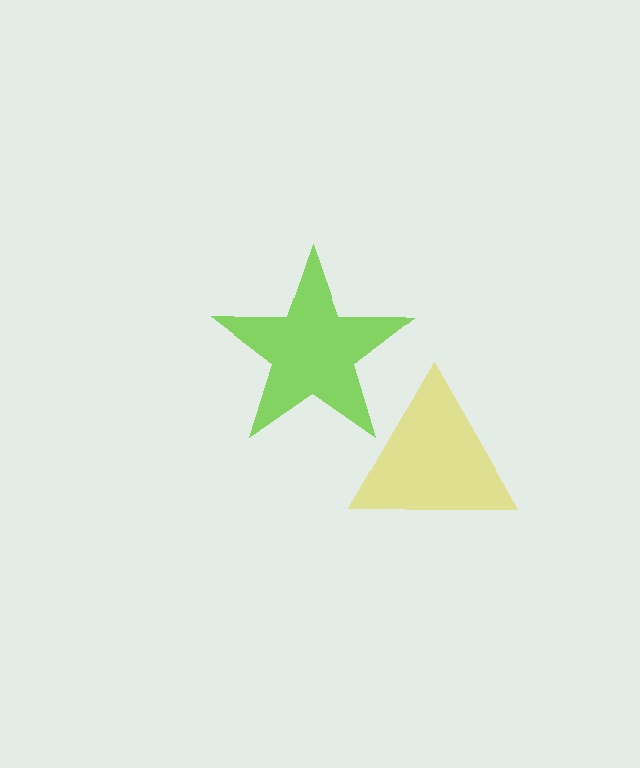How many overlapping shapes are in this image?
There are 2 overlapping shapes in the image.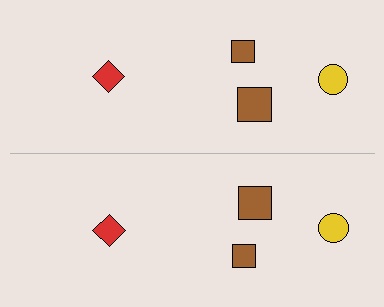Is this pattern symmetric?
Yes, this pattern has bilateral (reflection) symmetry.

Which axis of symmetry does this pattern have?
The pattern has a horizontal axis of symmetry running through the center of the image.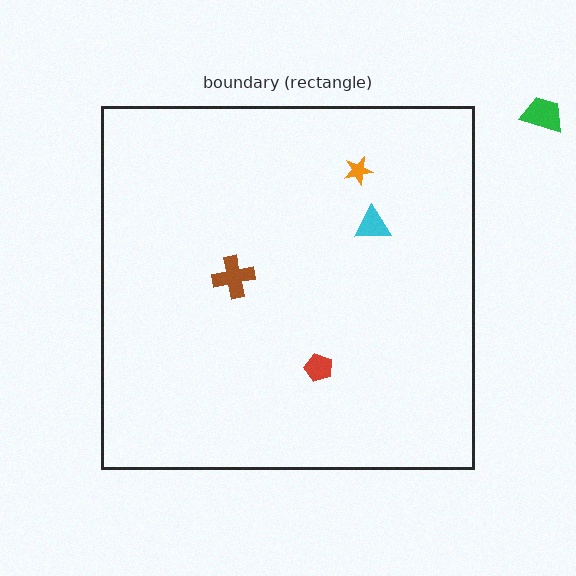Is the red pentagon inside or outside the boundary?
Inside.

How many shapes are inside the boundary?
4 inside, 1 outside.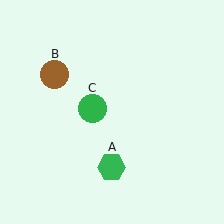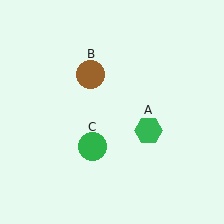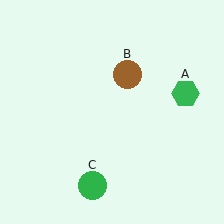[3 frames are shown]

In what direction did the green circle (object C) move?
The green circle (object C) moved down.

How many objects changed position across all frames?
3 objects changed position: green hexagon (object A), brown circle (object B), green circle (object C).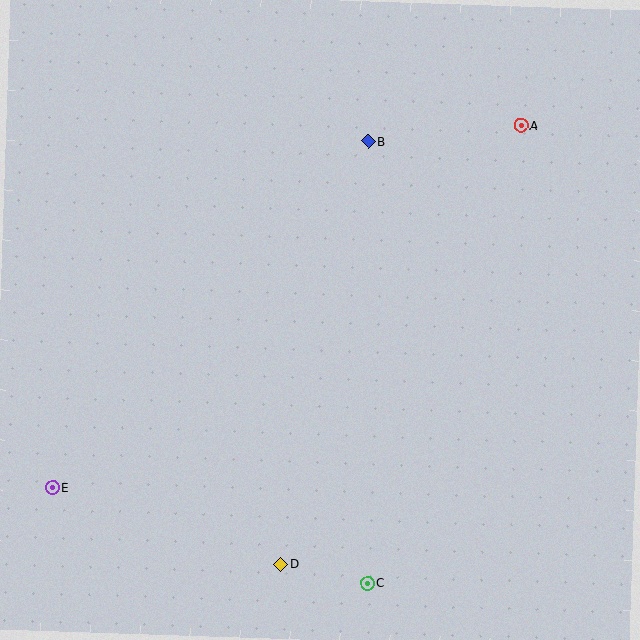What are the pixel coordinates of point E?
Point E is at (52, 487).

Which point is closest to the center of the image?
Point B at (368, 141) is closest to the center.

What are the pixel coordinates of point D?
Point D is at (281, 564).